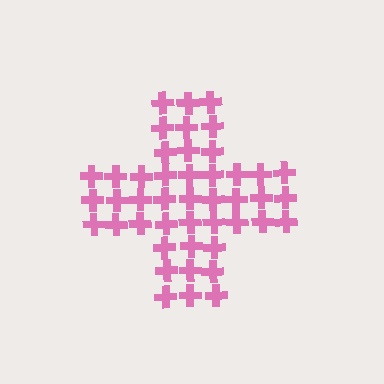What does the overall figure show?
The overall figure shows a cross.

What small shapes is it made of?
It is made of small crosses.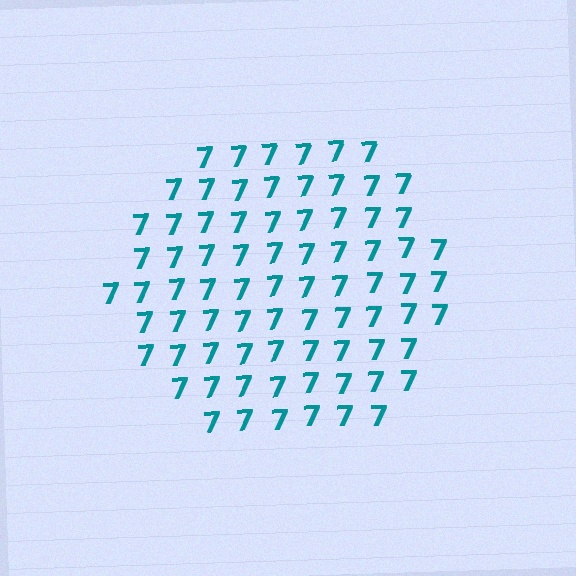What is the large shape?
The large shape is a hexagon.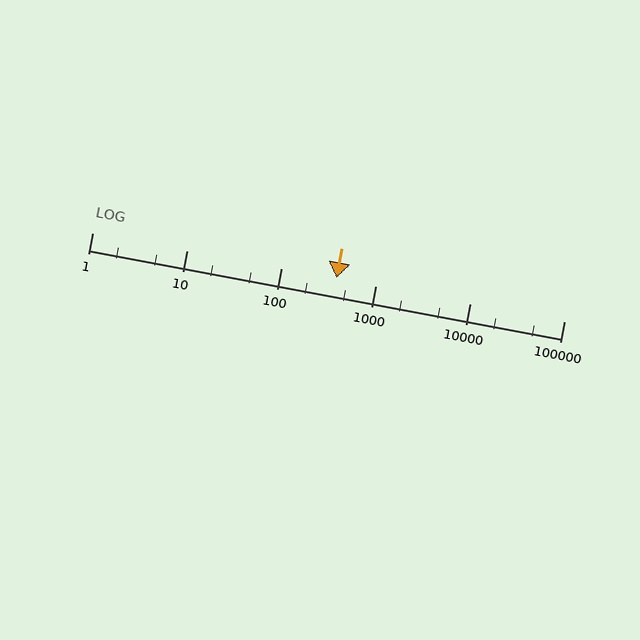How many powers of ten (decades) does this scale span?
The scale spans 5 decades, from 1 to 100000.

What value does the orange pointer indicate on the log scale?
The pointer indicates approximately 390.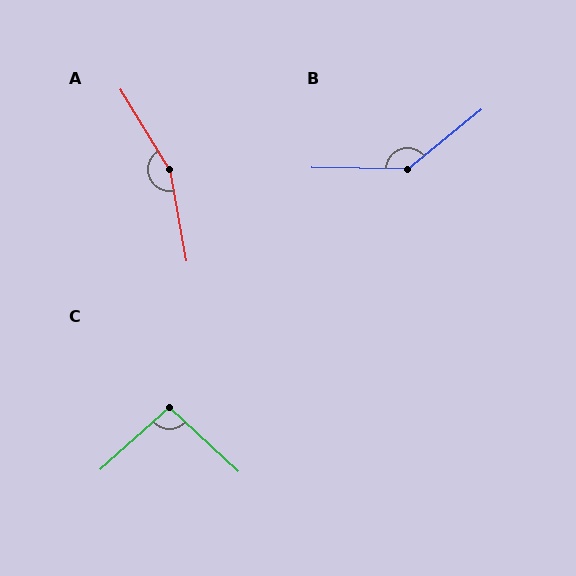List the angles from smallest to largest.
C (95°), B (140°), A (159°).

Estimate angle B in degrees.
Approximately 140 degrees.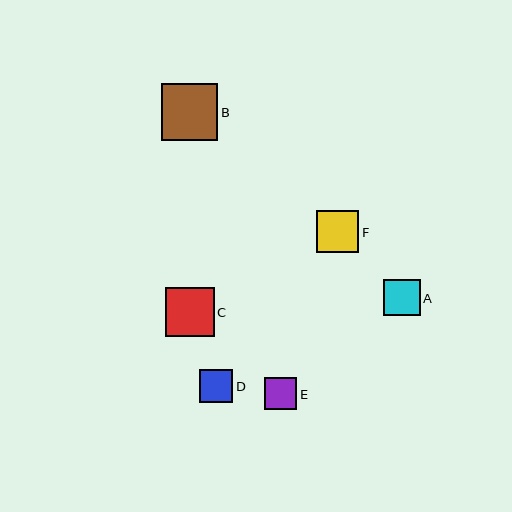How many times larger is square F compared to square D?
Square F is approximately 1.3 times the size of square D.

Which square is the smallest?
Square E is the smallest with a size of approximately 32 pixels.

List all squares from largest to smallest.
From largest to smallest: B, C, F, A, D, E.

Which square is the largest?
Square B is the largest with a size of approximately 57 pixels.